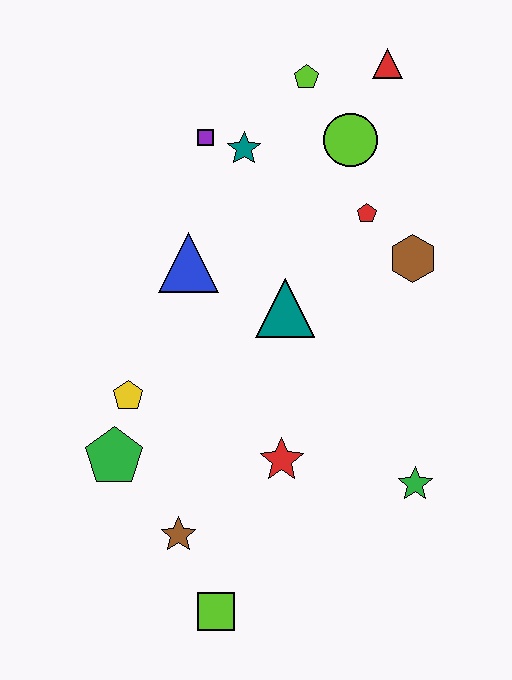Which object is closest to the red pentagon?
The brown hexagon is closest to the red pentagon.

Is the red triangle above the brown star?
Yes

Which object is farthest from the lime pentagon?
The lime square is farthest from the lime pentagon.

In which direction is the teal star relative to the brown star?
The teal star is above the brown star.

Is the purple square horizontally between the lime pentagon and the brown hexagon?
No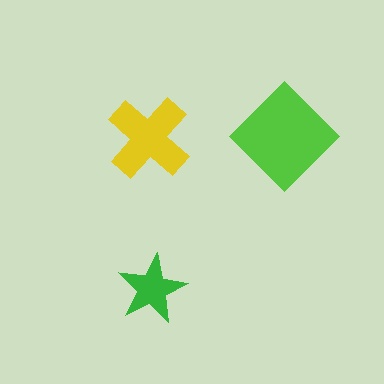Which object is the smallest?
The green star.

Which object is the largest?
The lime diamond.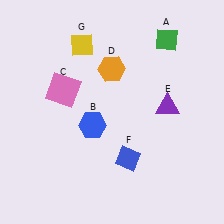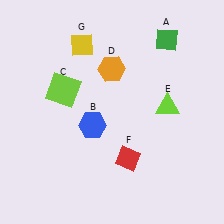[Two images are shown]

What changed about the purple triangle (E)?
In Image 1, E is purple. In Image 2, it changed to lime.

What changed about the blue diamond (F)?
In Image 1, F is blue. In Image 2, it changed to red.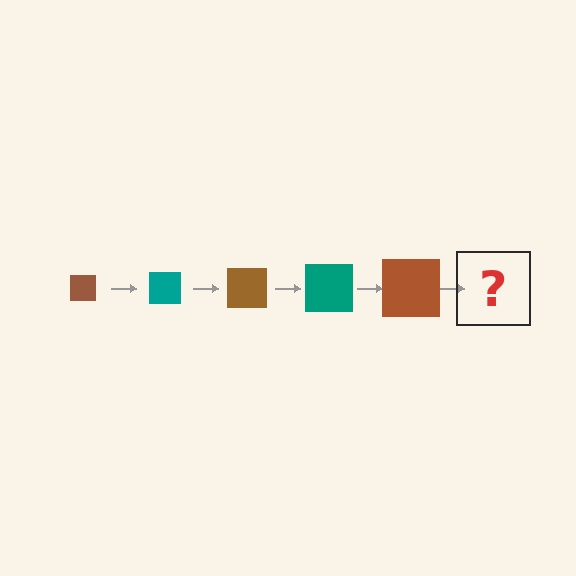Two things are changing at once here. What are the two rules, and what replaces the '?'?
The two rules are that the square grows larger each step and the color cycles through brown and teal. The '?' should be a teal square, larger than the previous one.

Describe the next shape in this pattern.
It should be a teal square, larger than the previous one.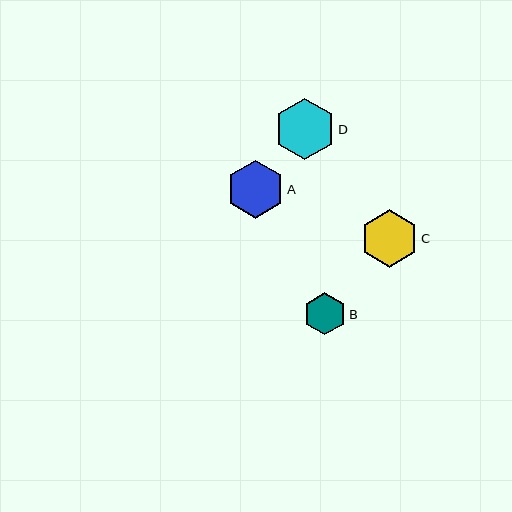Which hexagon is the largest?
Hexagon D is the largest with a size of approximately 61 pixels.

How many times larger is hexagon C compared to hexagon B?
Hexagon C is approximately 1.4 times the size of hexagon B.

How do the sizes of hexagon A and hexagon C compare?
Hexagon A and hexagon C are approximately the same size.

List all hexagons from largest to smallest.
From largest to smallest: D, A, C, B.